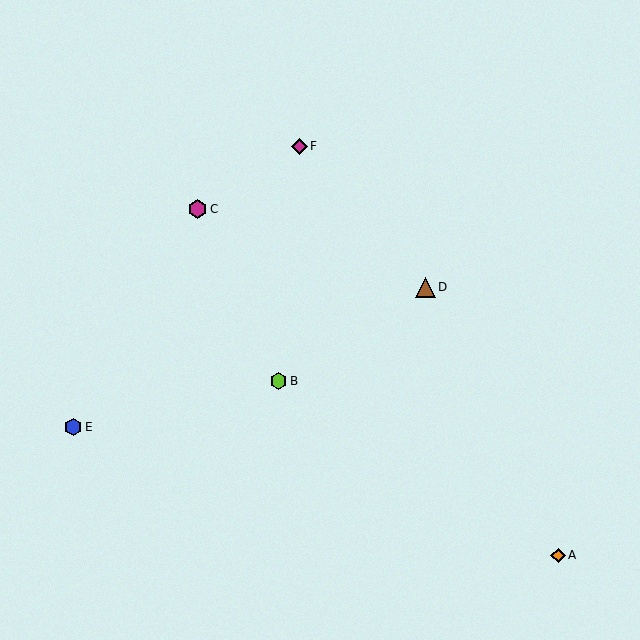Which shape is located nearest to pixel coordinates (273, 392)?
The lime hexagon (labeled B) at (279, 381) is nearest to that location.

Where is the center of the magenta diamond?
The center of the magenta diamond is at (300, 146).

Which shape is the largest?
The brown triangle (labeled D) is the largest.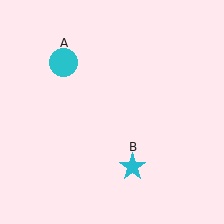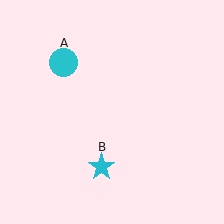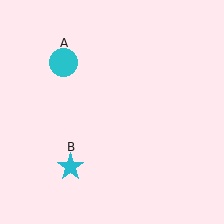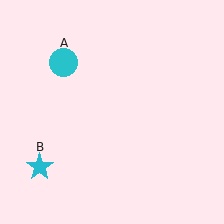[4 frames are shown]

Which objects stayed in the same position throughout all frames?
Cyan circle (object A) remained stationary.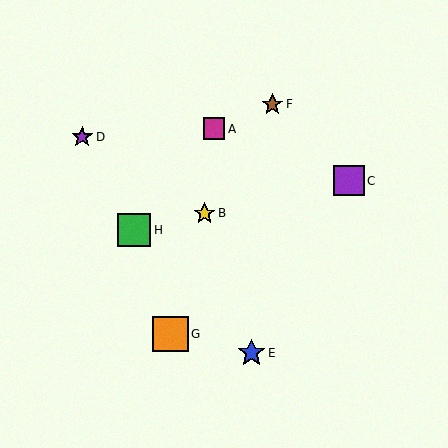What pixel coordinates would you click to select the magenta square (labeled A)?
Click at (214, 129) to select the magenta square A.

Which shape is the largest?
The orange square (labeled G) is the largest.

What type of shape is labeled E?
Shape E is a blue star.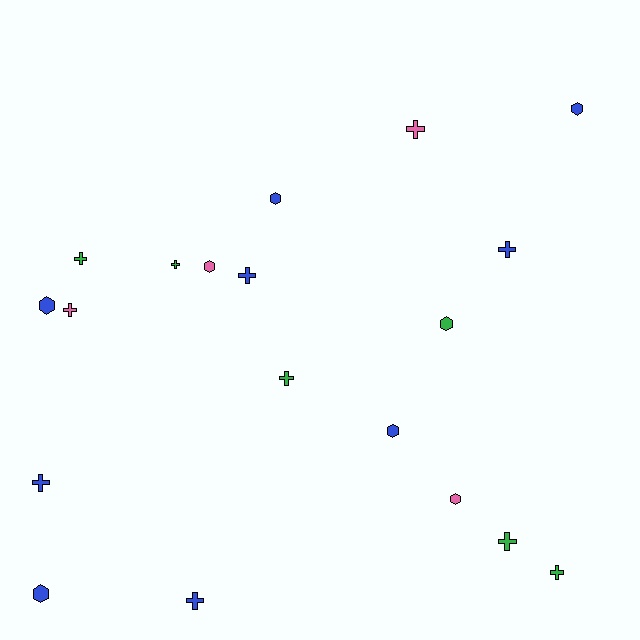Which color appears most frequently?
Blue, with 9 objects.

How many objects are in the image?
There are 19 objects.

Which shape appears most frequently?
Cross, with 11 objects.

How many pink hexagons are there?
There are 2 pink hexagons.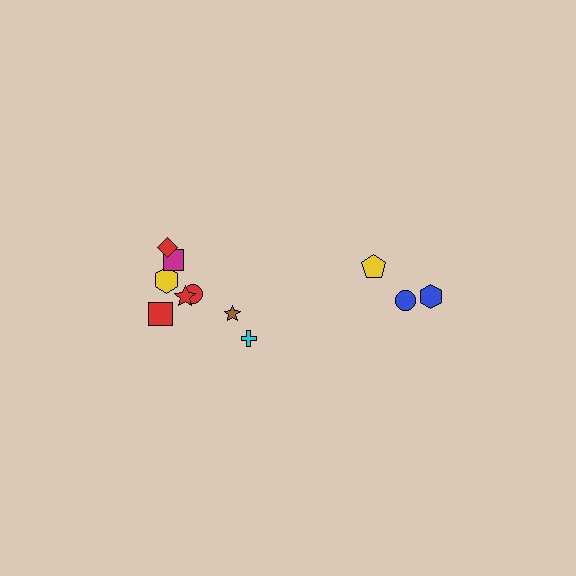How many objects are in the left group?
There are 8 objects.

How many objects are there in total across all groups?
There are 11 objects.